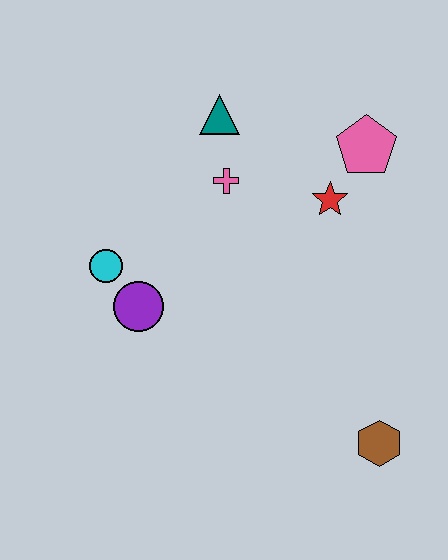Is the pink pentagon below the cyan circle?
No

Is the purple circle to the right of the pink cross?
No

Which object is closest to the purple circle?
The cyan circle is closest to the purple circle.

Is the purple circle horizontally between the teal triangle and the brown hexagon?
No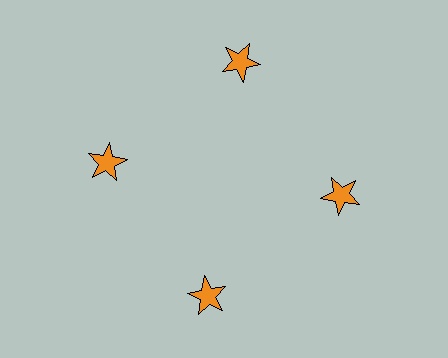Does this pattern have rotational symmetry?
Yes, this pattern has 4-fold rotational symmetry. It looks the same after rotating 90 degrees around the center.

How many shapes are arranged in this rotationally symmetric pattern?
There are 4 shapes, arranged in 4 groups of 1.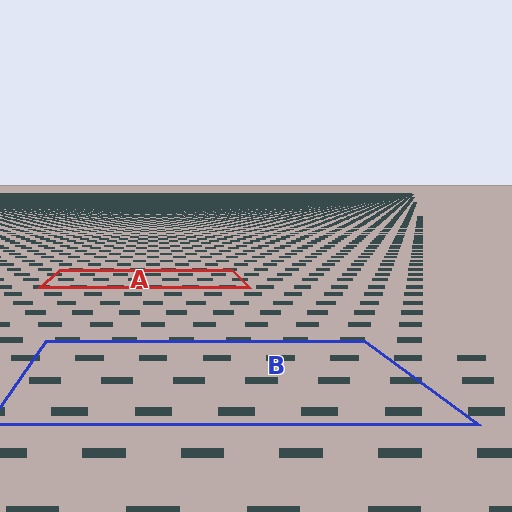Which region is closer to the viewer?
Region B is closer. The texture elements there are larger and more spread out.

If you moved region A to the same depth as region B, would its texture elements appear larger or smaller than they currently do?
They would appear larger. At a closer depth, the same texture elements are projected at a bigger on-screen size.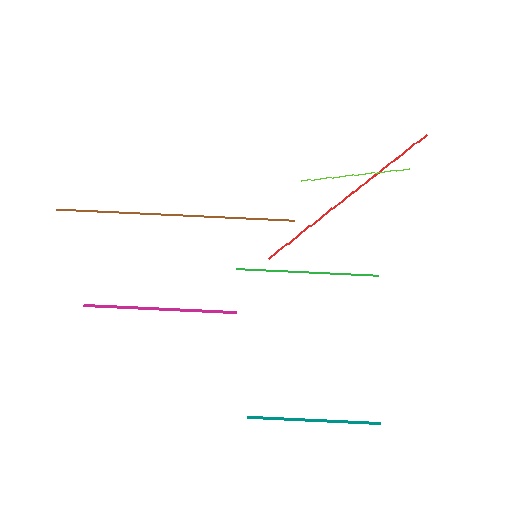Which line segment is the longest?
The brown line is the longest at approximately 238 pixels.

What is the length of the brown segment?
The brown segment is approximately 238 pixels long.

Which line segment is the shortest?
The lime line is the shortest at approximately 109 pixels.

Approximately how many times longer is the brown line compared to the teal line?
The brown line is approximately 1.8 times the length of the teal line.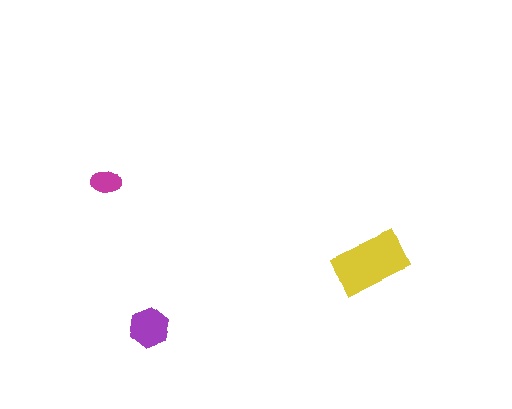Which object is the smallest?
The magenta ellipse.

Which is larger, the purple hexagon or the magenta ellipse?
The purple hexagon.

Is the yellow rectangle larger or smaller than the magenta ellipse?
Larger.